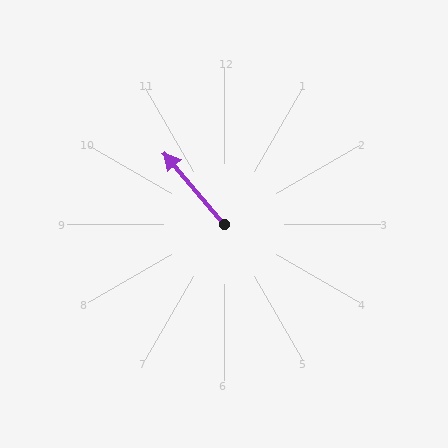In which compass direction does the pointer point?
Northwest.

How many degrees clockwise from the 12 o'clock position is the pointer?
Approximately 320 degrees.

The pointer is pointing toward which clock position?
Roughly 11 o'clock.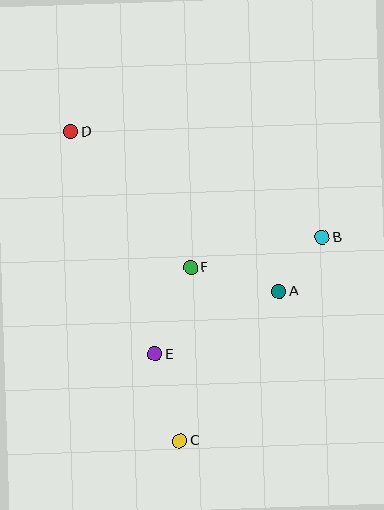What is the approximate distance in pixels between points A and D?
The distance between A and D is approximately 263 pixels.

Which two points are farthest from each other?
Points C and D are farthest from each other.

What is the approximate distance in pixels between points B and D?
The distance between B and D is approximately 273 pixels.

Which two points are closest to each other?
Points A and B are closest to each other.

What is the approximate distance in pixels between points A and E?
The distance between A and E is approximately 139 pixels.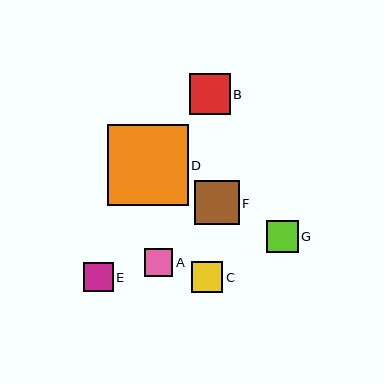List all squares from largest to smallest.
From largest to smallest: D, F, B, G, C, E, A.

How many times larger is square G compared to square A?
Square G is approximately 1.1 times the size of square A.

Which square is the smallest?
Square A is the smallest with a size of approximately 28 pixels.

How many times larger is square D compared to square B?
Square D is approximately 2.0 times the size of square B.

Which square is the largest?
Square D is the largest with a size of approximately 80 pixels.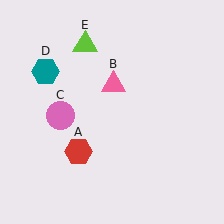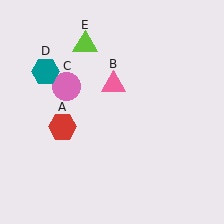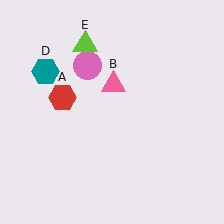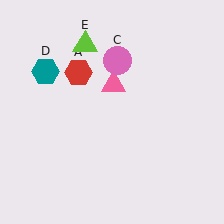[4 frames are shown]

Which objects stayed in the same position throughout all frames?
Pink triangle (object B) and teal hexagon (object D) and lime triangle (object E) remained stationary.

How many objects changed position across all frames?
2 objects changed position: red hexagon (object A), pink circle (object C).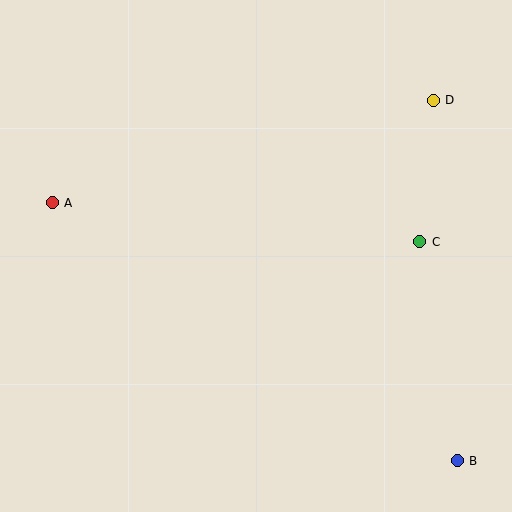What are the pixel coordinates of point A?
Point A is at (52, 203).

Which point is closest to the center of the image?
Point C at (420, 242) is closest to the center.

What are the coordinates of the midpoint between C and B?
The midpoint between C and B is at (438, 351).